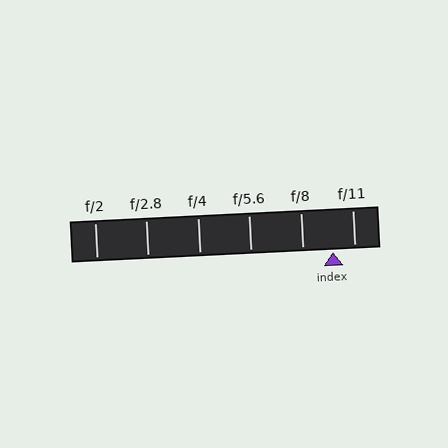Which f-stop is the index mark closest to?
The index mark is closest to f/11.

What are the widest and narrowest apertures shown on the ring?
The widest aperture shown is f/2 and the narrowest is f/11.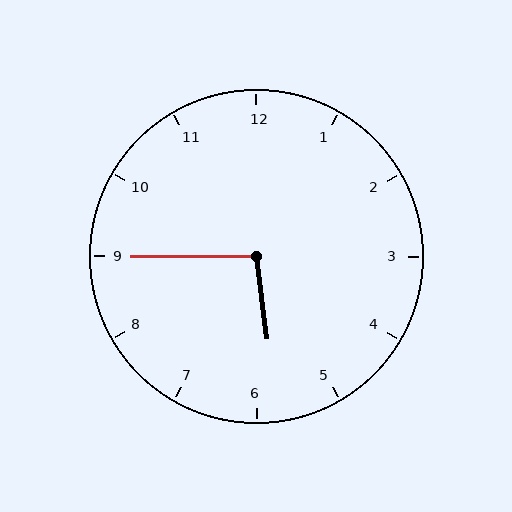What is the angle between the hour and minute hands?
Approximately 98 degrees.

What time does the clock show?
5:45.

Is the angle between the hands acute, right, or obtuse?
It is obtuse.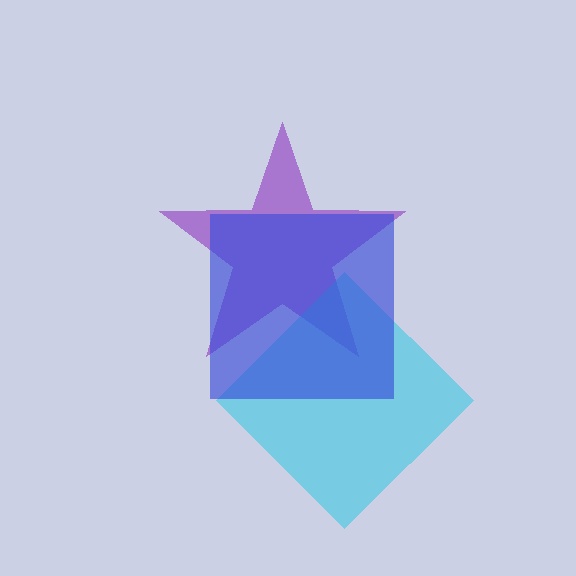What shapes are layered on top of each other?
The layered shapes are: a purple star, a cyan diamond, a blue square.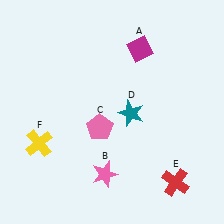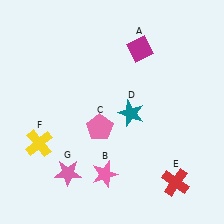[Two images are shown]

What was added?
A pink star (G) was added in Image 2.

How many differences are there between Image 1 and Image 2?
There is 1 difference between the two images.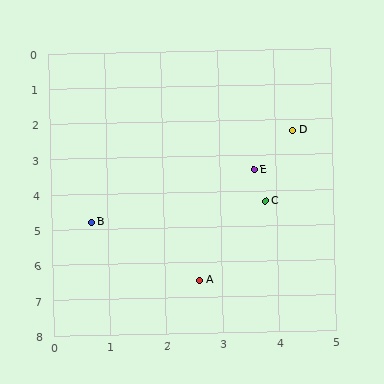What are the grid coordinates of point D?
Point D is at approximately (4.3, 2.3).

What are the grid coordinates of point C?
Point C is at approximately (3.8, 4.3).